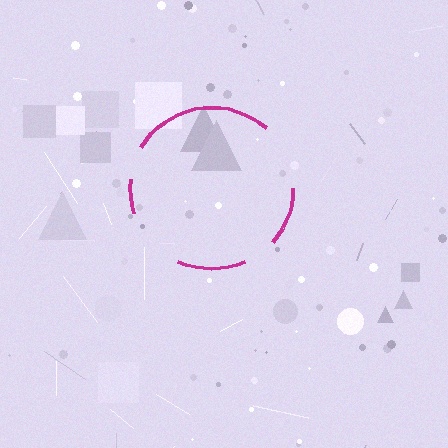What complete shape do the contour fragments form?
The contour fragments form a circle.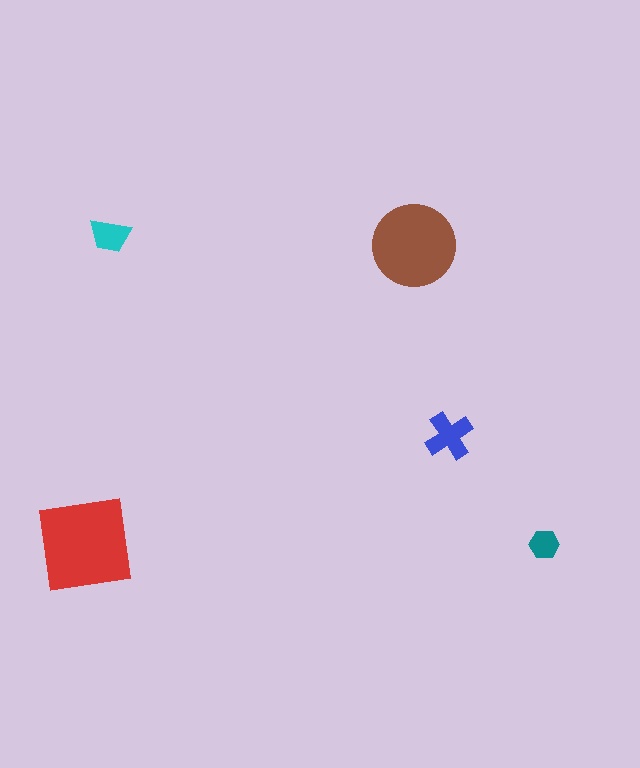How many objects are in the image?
There are 5 objects in the image.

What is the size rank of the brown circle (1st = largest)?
2nd.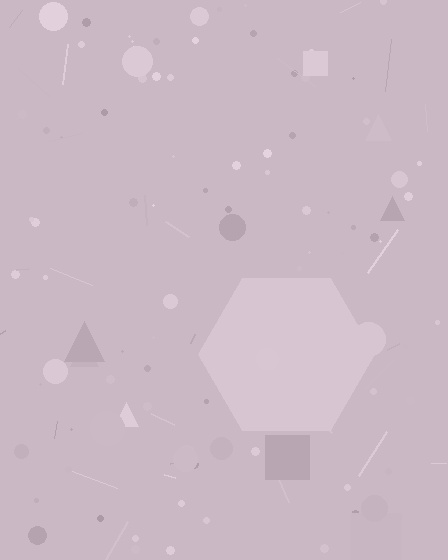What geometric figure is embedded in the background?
A hexagon is embedded in the background.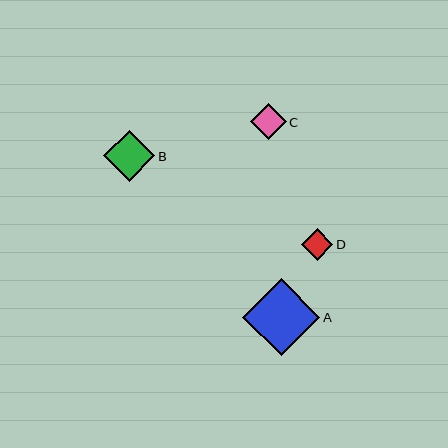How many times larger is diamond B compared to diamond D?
Diamond B is approximately 1.6 times the size of diamond D.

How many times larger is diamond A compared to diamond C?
Diamond A is approximately 2.1 times the size of diamond C.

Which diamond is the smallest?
Diamond D is the smallest with a size of approximately 31 pixels.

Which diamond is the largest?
Diamond A is the largest with a size of approximately 77 pixels.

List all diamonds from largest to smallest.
From largest to smallest: A, B, C, D.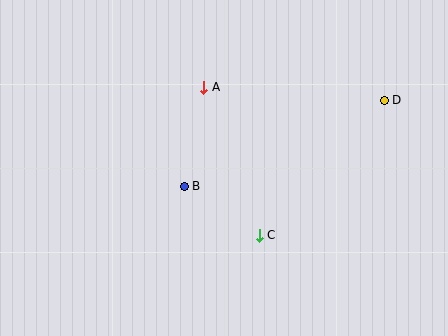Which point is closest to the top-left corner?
Point A is closest to the top-left corner.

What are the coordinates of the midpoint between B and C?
The midpoint between B and C is at (222, 211).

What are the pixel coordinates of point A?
Point A is at (204, 87).